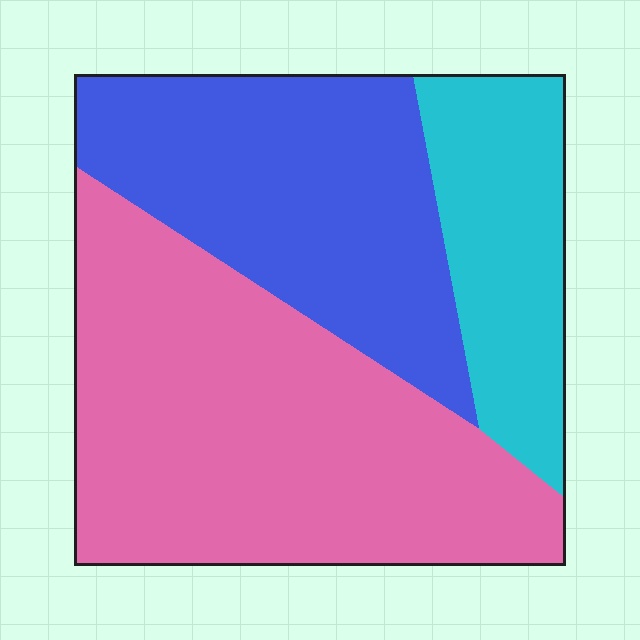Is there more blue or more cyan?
Blue.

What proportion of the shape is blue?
Blue covers 32% of the shape.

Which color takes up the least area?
Cyan, at roughly 20%.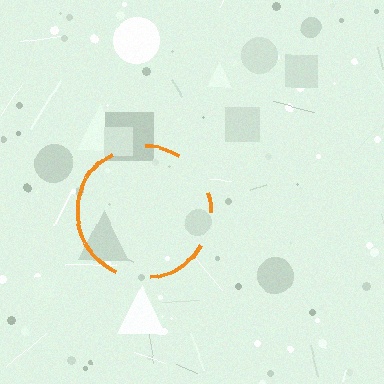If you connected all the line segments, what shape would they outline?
They would outline a circle.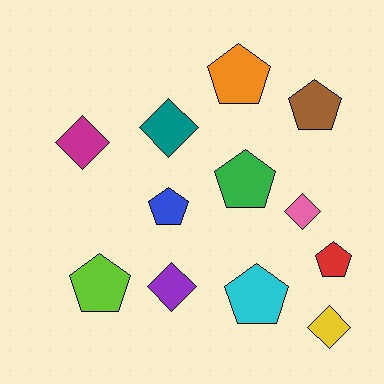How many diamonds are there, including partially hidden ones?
There are 5 diamonds.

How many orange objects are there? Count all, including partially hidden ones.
There is 1 orange object.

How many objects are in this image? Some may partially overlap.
There are 12 objects.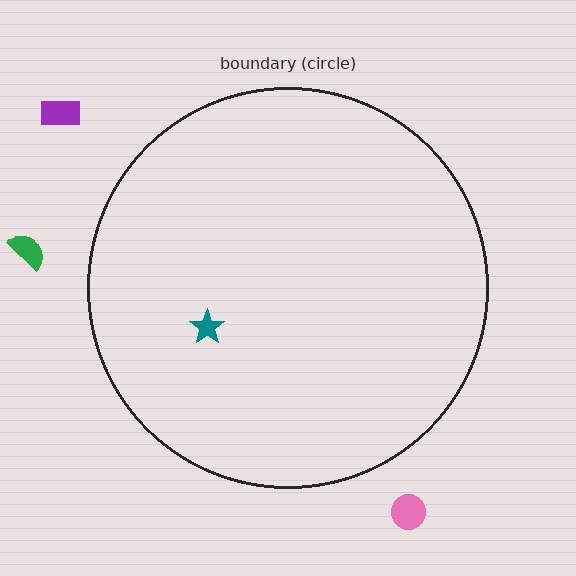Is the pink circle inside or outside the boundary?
Outside.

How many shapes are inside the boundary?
1 inside, 3 outside.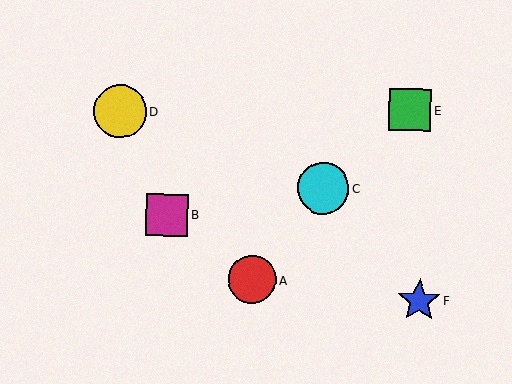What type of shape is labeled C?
Shape C is a cyan circle.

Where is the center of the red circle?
The center of the red circle is at (252, 280).